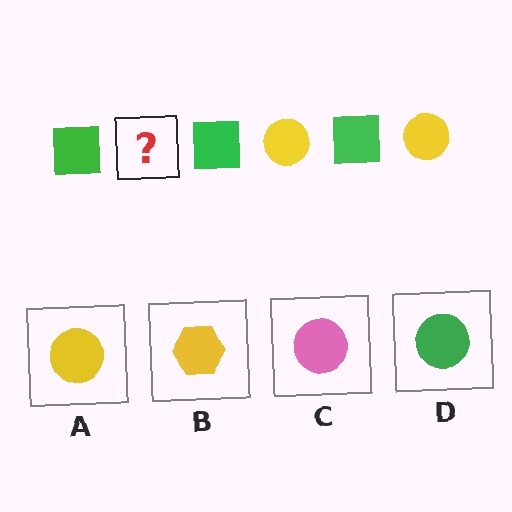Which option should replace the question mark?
Option A.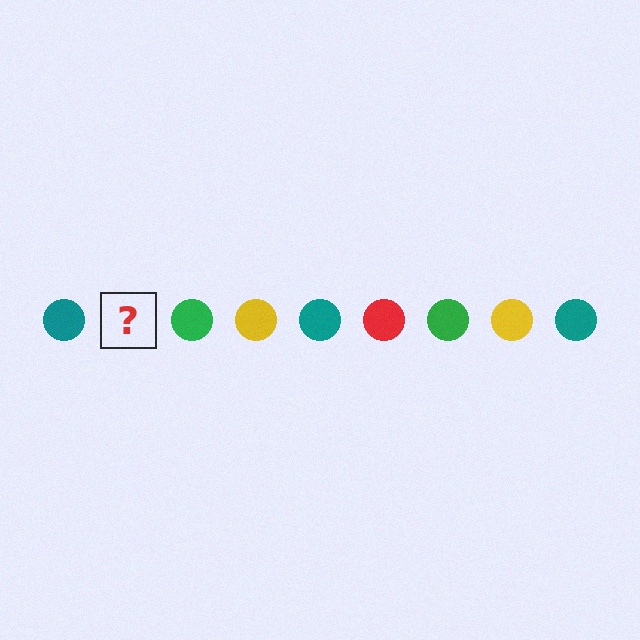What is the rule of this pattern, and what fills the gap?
The rule is that the pattern cycles through teal, red, green, yellow circles. The gap should be filled with a red circle.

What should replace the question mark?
The question mark should be replaced with a red circle.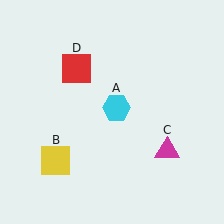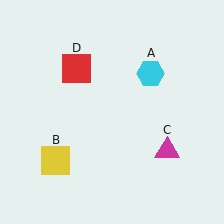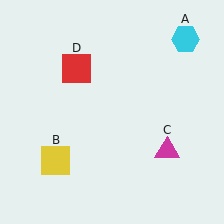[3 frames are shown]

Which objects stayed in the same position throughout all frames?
Yellow square (object B) and magenta triangle (object C) and red square (object D) remained stationary.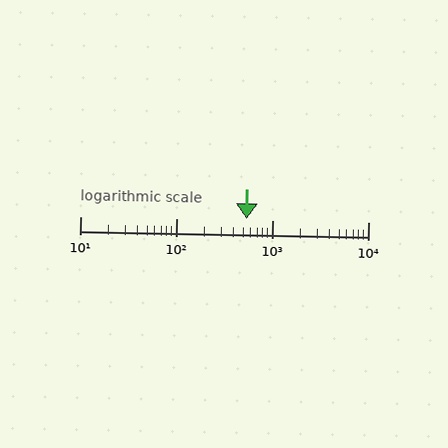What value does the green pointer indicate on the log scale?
The pointer indicates approximately 540.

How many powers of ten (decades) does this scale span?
The scale spans 3 decades, from 10 to 10000.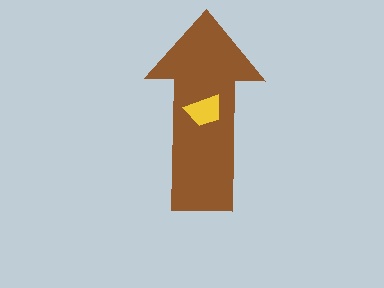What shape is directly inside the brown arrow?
The yellow trapezoid.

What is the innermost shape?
The yellow trapezoid.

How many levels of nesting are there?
2.